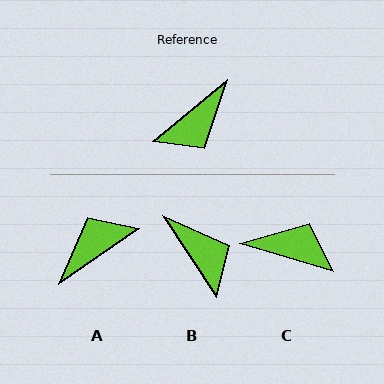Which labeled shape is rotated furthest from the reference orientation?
A, about 175 degrees away.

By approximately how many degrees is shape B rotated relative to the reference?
Approximately 84 degrees counter-clockwise.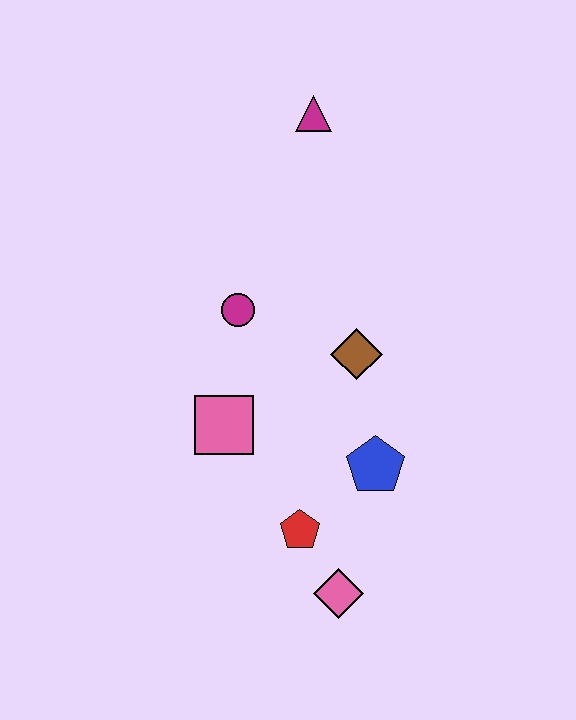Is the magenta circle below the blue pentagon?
No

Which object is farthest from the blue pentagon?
The magenta triangle is farthest from the blue pentagon.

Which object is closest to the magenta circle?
The pink square is closest to the magenta circle.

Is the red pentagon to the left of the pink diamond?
Yes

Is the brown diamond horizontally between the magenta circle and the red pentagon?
No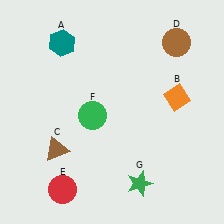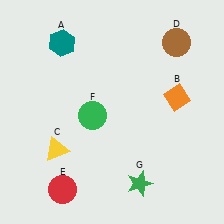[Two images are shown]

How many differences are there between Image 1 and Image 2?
There is 1 difference between the two images.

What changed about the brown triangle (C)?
In Image 1, C is brown. In Image 2, it changed to yellow.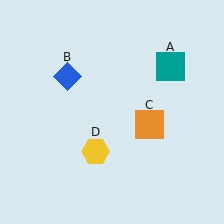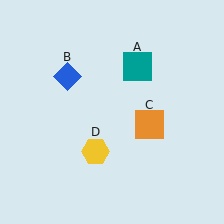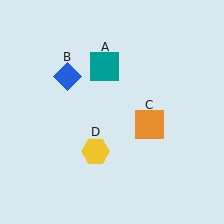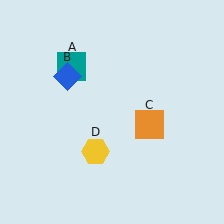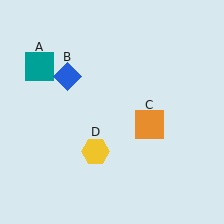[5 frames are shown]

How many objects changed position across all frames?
1 object changed position: teal square (object A).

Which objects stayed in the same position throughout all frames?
Blue diamond (object B) and orange square (object C) and yellow hexagon (object D) remained stationary.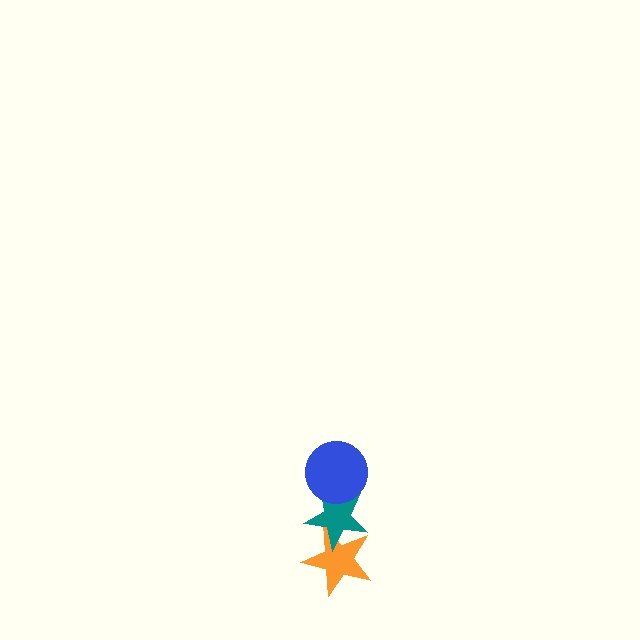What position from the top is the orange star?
The orange star is 3rd from the top.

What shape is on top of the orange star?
The teal star is on top of the orange star.